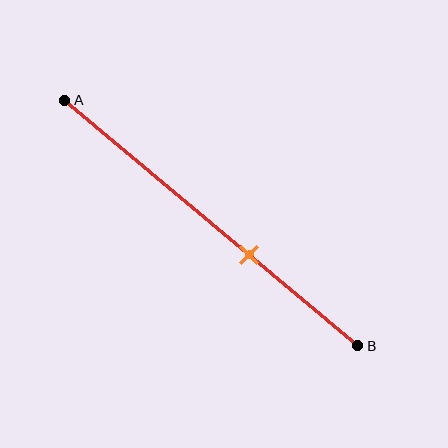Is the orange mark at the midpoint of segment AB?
No, the mark is at about 65% from A, not at the 50% midpoint.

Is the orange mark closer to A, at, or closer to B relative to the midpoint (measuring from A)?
The orange mark is closer to point B than the midpoint of segment AB.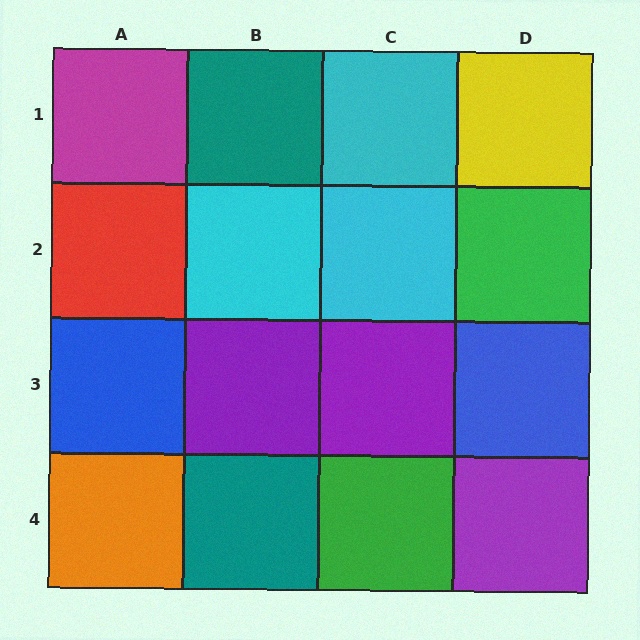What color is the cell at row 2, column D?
Green.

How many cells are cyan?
3 cells are cyan.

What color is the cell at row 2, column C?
Cyan.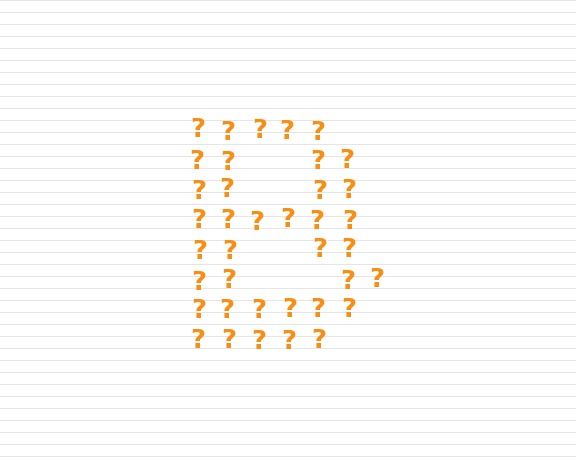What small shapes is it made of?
It is made of small question marks.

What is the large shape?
The large shape is the letter B.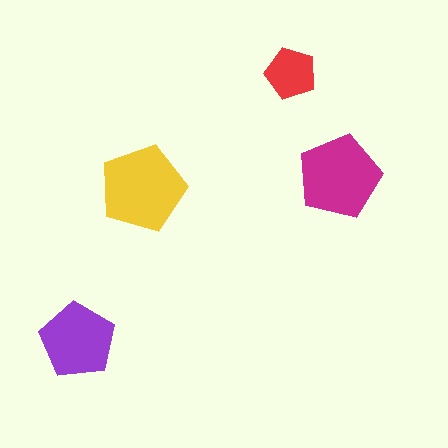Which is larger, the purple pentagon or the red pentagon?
The purple one.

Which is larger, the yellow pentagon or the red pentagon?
The yellow one.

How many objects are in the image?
There are 4 objects in the image.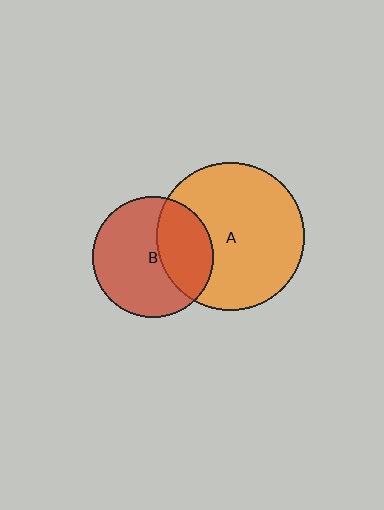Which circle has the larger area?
Circle A (orange).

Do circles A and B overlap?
Yes.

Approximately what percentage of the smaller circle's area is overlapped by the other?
Approximately 35%.